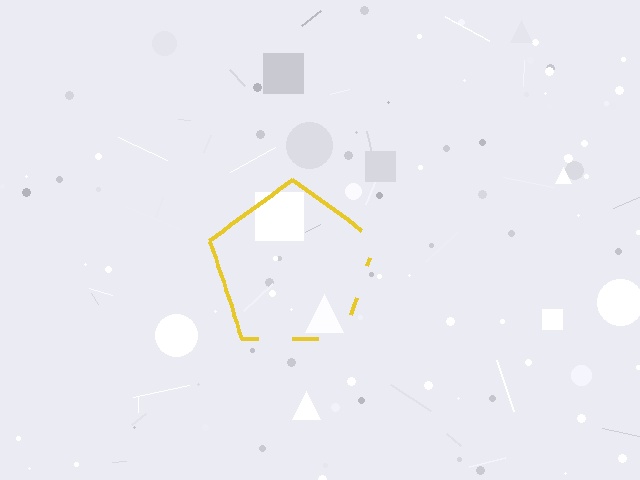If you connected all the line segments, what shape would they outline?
They would outline a pentagon.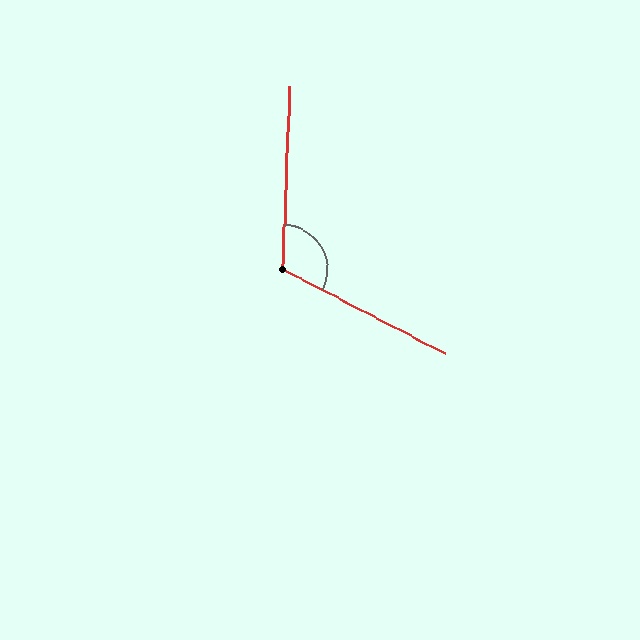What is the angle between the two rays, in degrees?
Approximately 115 degrees.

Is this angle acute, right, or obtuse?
It is obtuse.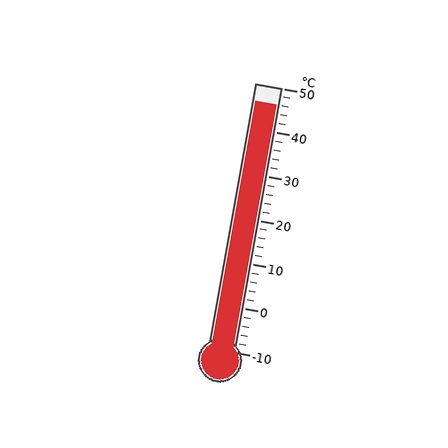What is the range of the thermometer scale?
The thermometer scale ranges from -10°C to 50°C.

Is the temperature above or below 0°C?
The temperature is above 0°C.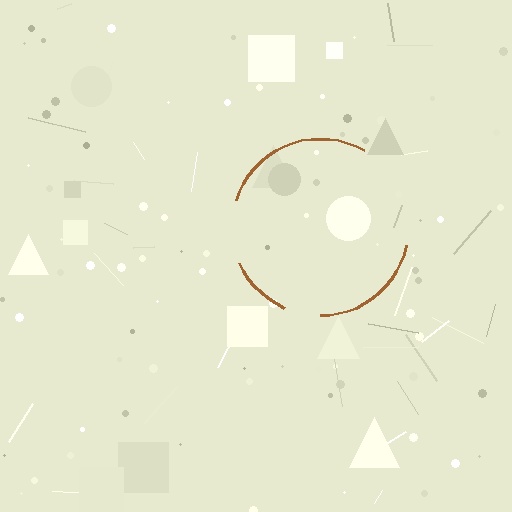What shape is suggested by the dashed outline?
The dashed outline suggests a circle.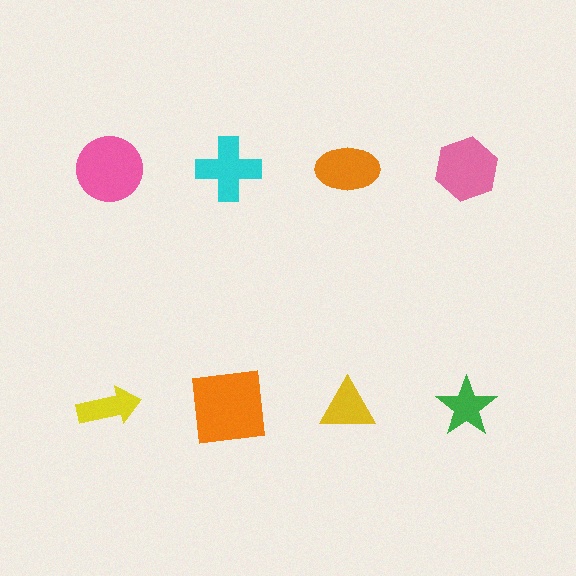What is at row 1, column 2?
A cyan cross.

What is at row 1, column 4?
A pink hexagon.